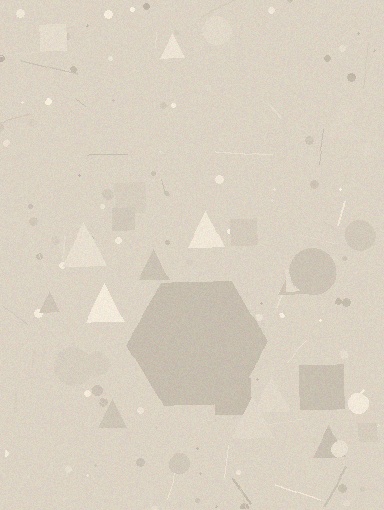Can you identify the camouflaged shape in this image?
The camouflaged shape is a hexagon.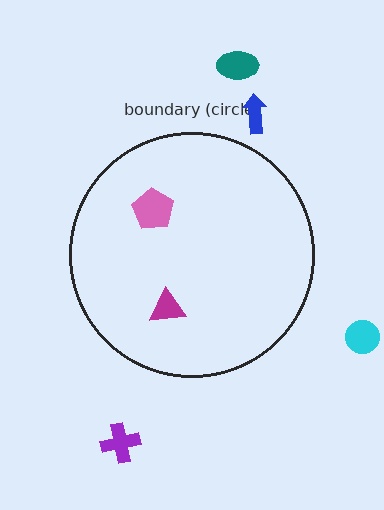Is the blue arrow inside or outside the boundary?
Outside.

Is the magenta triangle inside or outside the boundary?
Inside.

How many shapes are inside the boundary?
2 inside, 4 outside.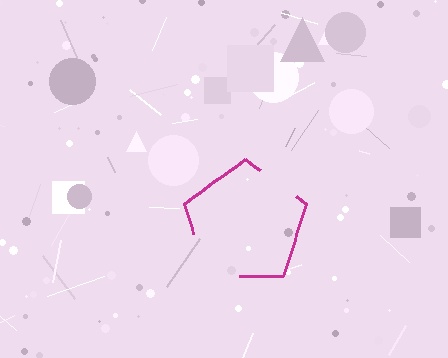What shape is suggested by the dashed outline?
The dashed outline suggests a pentagon.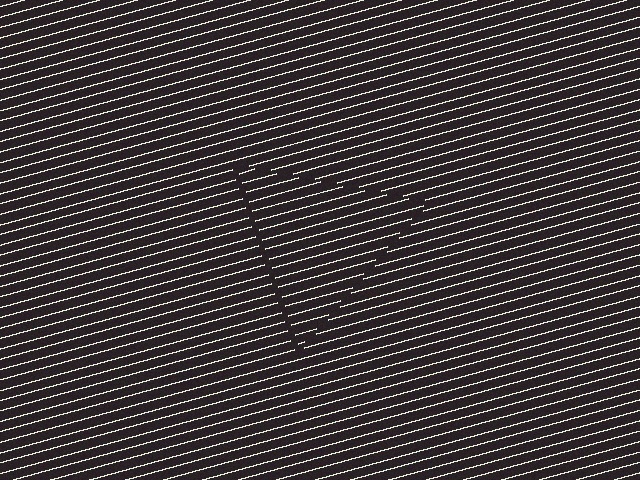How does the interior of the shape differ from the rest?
The interior of the shape contains the same grating, shifted by half a period — the contour is defined by the phase discontinuity where line-ends from the inner and outer gratings abut.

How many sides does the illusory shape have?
3 sides — the line-ends trace a triangle.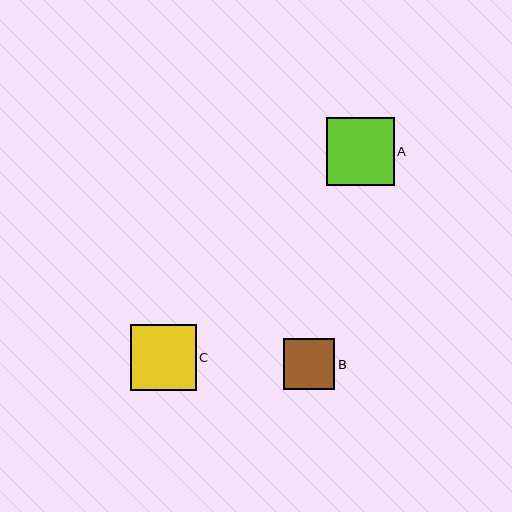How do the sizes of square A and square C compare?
Square A and square C are approximately the same size.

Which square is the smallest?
Square B is the smallest with a size of approximately 51 pixels.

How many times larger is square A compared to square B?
Square A is approximately 1.3 times the size of square B.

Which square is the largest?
Square A is the largest with a size of approximately 68 pixels.